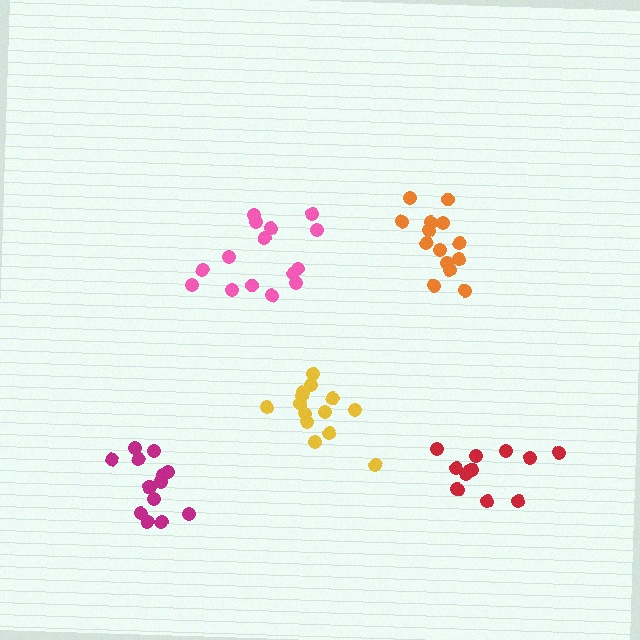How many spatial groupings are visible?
There are 5 spatial groupings.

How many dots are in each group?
Group 1: 14 dots, Group 2: 14 dots, Group 3: 15 dots, Group 4: 13 dots, Group 5: 15 dots (71 total).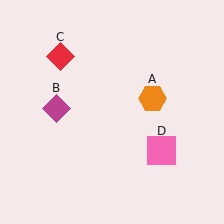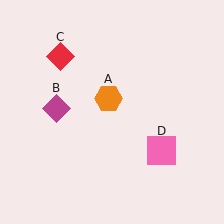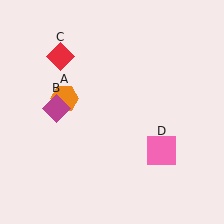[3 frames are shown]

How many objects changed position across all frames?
1 object changed position: orange hexagon (object A).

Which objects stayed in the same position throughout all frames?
Magenta diamond (object B) and red diamond (object C) and pink square (object D) remained stationary.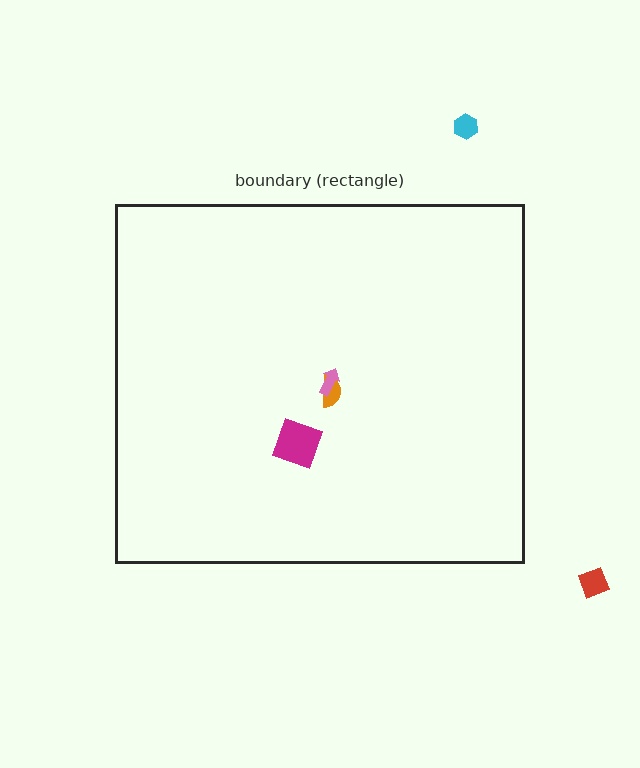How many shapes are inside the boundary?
3 inside, 2 outside.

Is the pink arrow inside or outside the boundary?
Inside.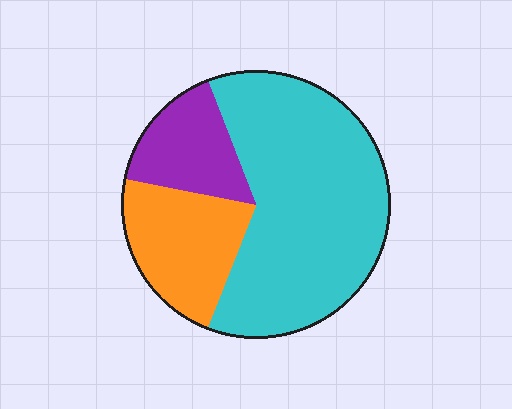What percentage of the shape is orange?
Orange takes up about one fifth (1/5) of the shape.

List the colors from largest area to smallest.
From largest to smallest: cyan, orange, purple.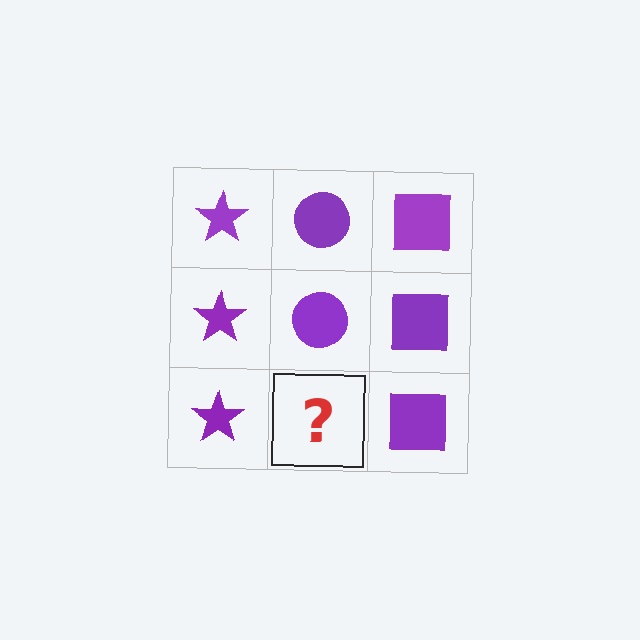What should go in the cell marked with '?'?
The missing cell should contain a purple circle.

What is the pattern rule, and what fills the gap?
The rule is that each column has a consistent shape. The gap should be filled with a purple circle.